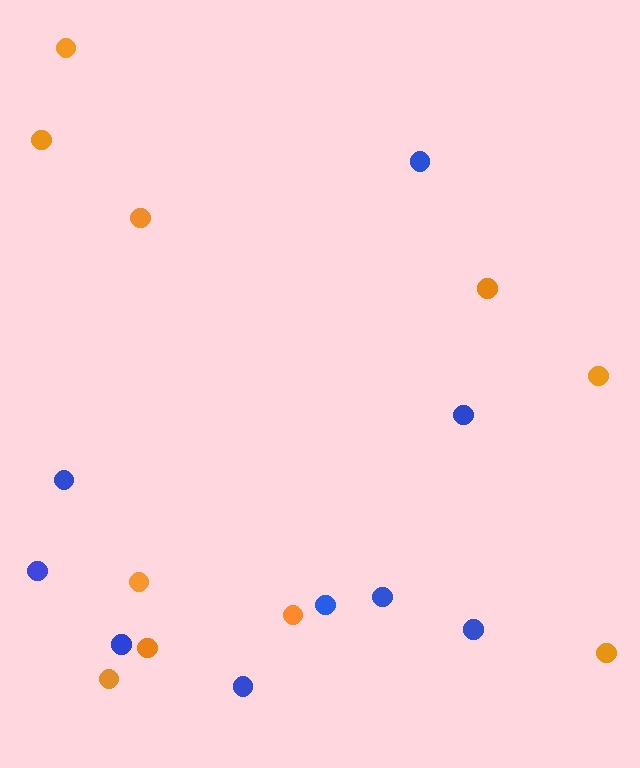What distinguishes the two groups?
There are 2 groups: one group of blue circles (9) and one group of orange circles (10).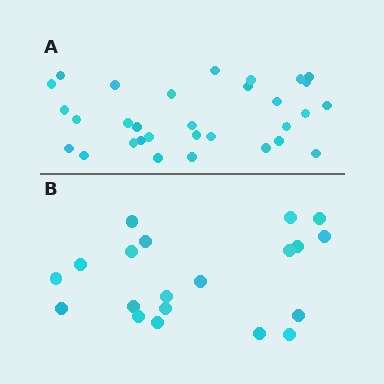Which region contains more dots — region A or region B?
Region A (the top region) has more dots.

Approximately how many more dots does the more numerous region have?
Region A has roughly 12 or so more dots than region B.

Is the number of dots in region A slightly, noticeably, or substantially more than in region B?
Region A has substantially more. The ratio is roughly 1.6 to 1.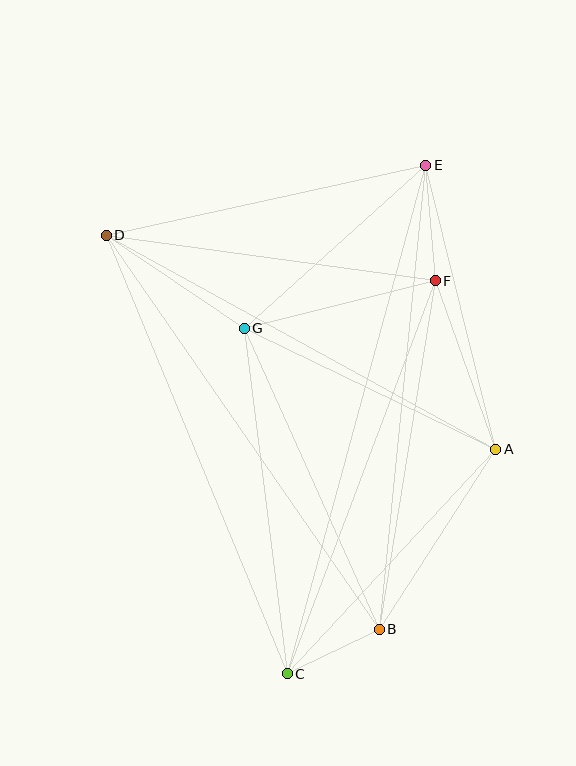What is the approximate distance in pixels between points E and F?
The distance between E and F is approximately 116 pixels.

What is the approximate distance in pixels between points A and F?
The distance between A and F is approximately 179 pixels.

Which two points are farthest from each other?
Points C and E are farthest from each other.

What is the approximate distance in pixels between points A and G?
The distance between A and G is approximately 279 pixels.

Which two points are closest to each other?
Points B and C are closest to each other.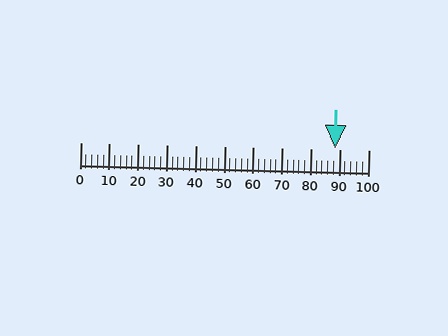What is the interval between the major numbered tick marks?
The major tick marks are spaced 10 units apart.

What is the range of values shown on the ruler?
The ruler shows values from 0 to 100.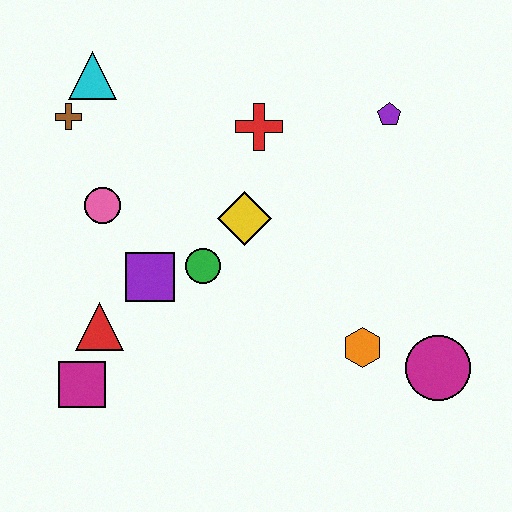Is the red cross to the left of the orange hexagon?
Yes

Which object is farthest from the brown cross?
The magenta circle is farthest from the brown cross.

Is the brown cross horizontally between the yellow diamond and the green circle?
No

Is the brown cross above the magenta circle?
Yes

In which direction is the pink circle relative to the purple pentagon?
The pink circle is to the left of the purple pentagon.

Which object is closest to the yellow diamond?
The green circle is closest to the yellow diamond.